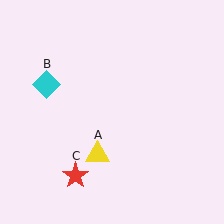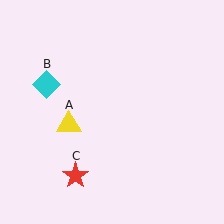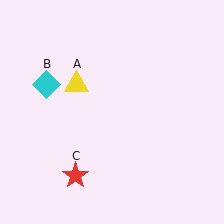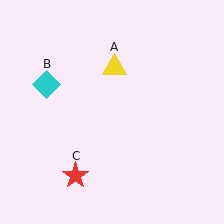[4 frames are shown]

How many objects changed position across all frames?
1 object changed position: yellow triangle (object A).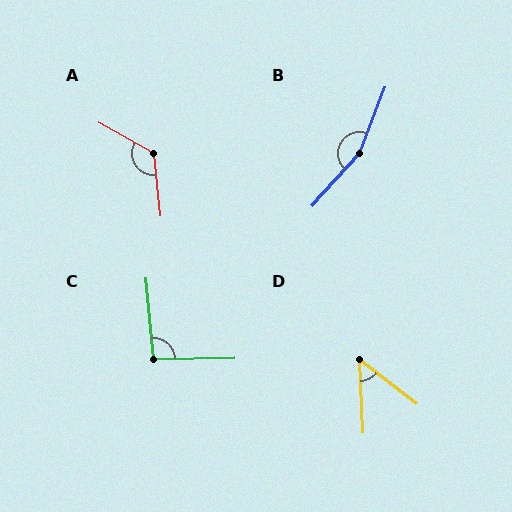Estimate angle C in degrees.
Approximately 94 degrees.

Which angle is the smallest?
D, at approximately 50 degrees.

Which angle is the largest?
B, at approximately 159 degrees.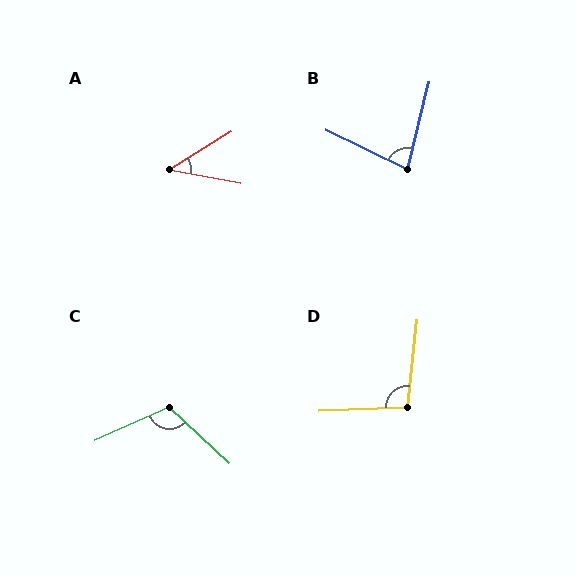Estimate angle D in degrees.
Approximately 99 degrees.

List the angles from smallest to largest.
A (42°), B (78°), D (99°), C (113°).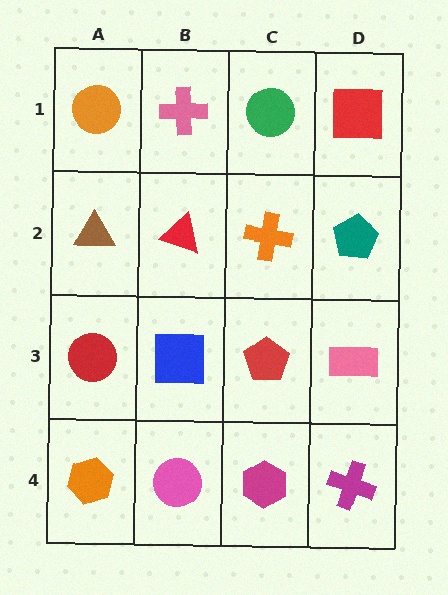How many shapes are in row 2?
4 shapes.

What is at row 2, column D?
A teal pentagon.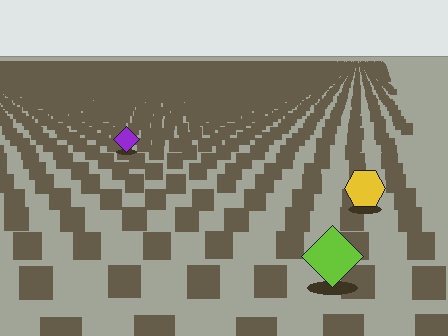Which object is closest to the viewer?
The lime diamond is closest. The texture marks near it are larger and more spread out.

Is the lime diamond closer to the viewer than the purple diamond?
Yes. The lime diamond is closer — you can tell from the texture gradient: the ground texture is coarser near it.